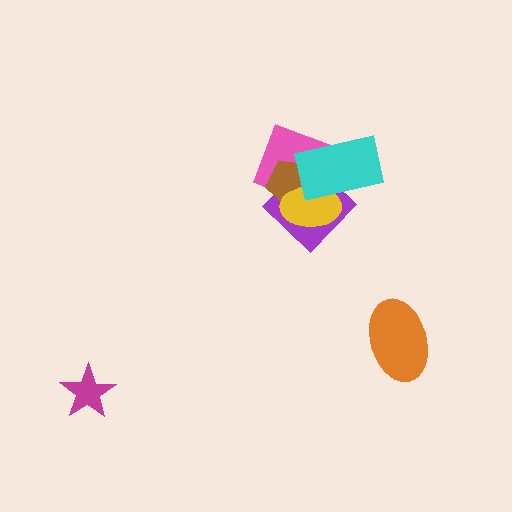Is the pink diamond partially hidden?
Yes, it is partially covered by another shape.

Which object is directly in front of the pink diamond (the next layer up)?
The brown pentagon is directly in front of the pink diamond.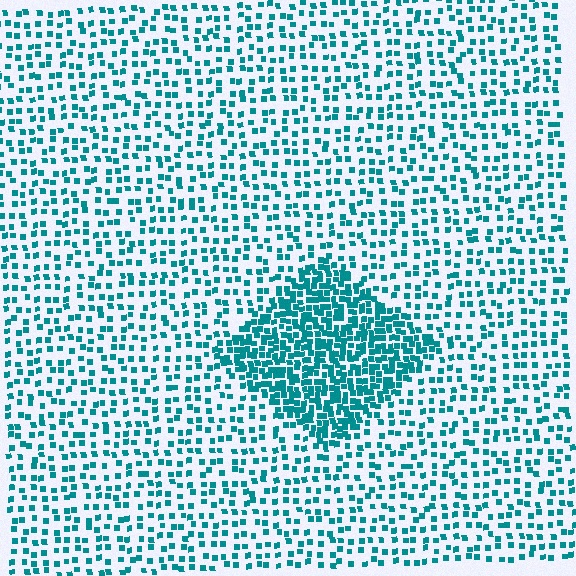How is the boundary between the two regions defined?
The boundary is defined by a change in element density (approximately 2.4x ratio). All elements are the same color, size, and shape.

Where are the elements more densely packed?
The elements are more densely packed inside the diamond boundary.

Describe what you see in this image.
The image contains small teal elements arranged at two different densities. A diamond-shaped region is visible where the elements are more densely packed than the surrounding area.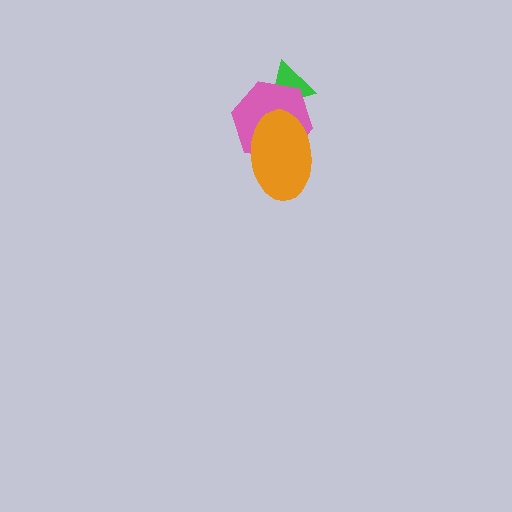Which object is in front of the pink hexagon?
The orange ellipse is in front of the pink hexagon.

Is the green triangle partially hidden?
Yes, it is partially covered by another shape.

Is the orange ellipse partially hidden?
No, no other shape covers it.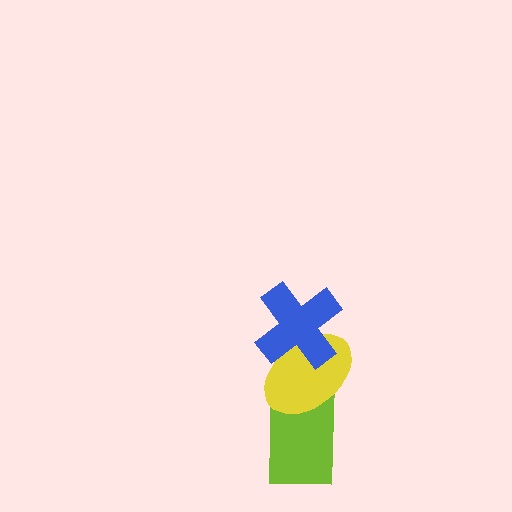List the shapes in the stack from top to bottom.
From top to bottom: the blue cross, the yellow ellipse, the lime rectangle.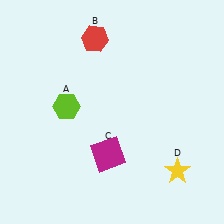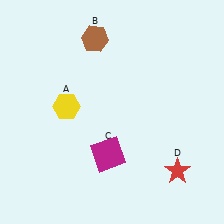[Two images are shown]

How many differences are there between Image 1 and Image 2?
There are 3 differences between the two images.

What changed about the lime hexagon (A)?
In Image 1, A is lime. In Image 2, it changed to yellow.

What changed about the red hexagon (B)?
In Image 1, B is red. In Image 2, it changed to brown.